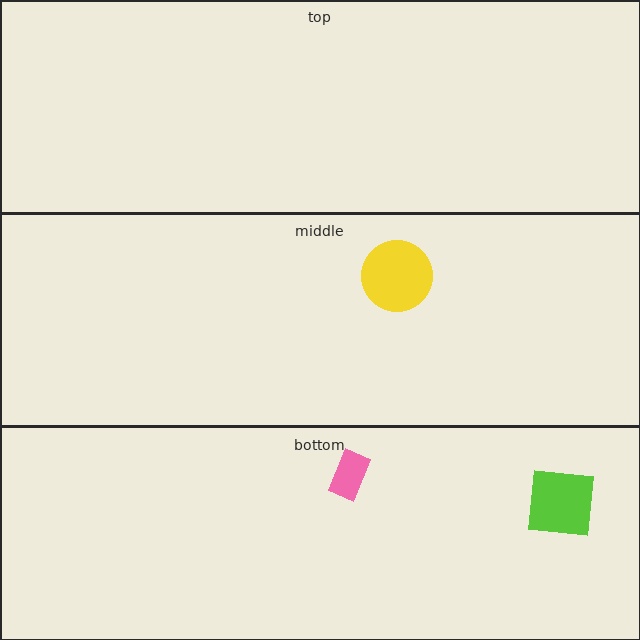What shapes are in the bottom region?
The pink rectangle, the lime square.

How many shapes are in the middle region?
1.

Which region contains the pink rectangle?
The bottom region.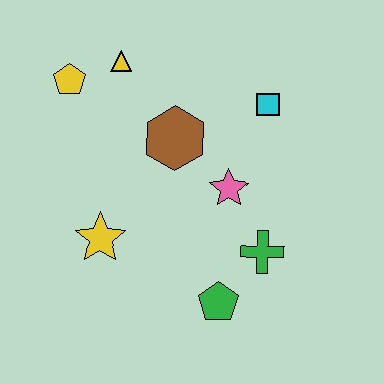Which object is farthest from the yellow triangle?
The green pentagon is farthest from the yellow triangle.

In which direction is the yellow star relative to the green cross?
The yellow star is to the left of the green cross.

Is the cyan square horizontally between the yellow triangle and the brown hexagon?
No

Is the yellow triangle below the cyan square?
No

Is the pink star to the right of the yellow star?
Yes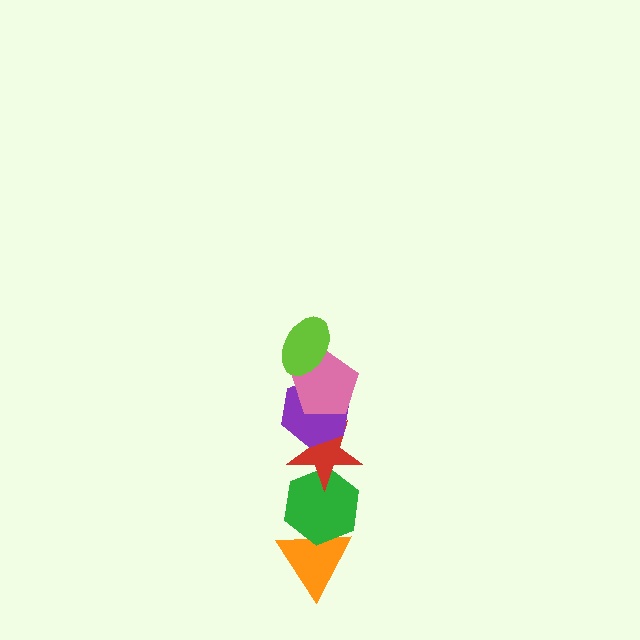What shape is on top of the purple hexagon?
The pink pentagon is on top of the purple hexagon.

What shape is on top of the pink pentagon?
The lime ellipse is on top of the pink pentagon.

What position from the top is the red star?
The red star is 4th from the top.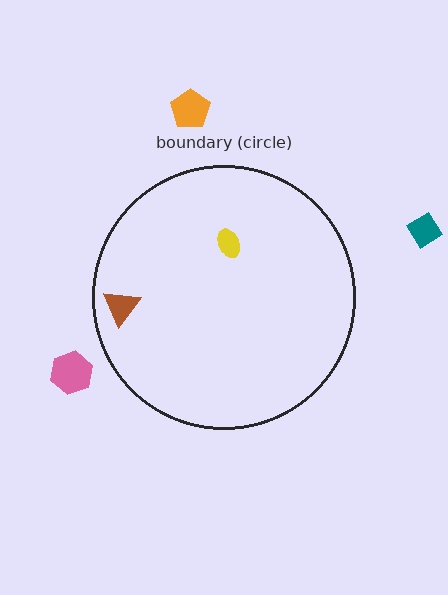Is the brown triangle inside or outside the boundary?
Inside.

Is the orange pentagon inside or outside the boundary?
Outside.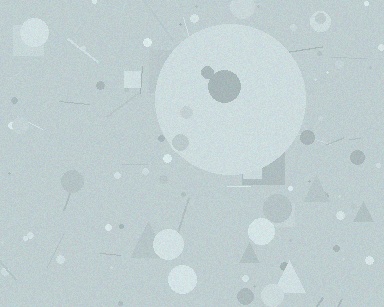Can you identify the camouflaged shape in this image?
The camouflaged shape is a circle.